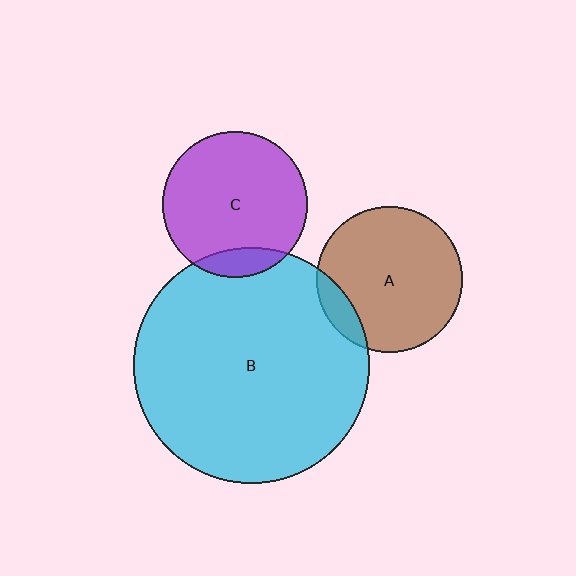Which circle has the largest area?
Circle B (cyan).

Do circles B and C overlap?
Yes.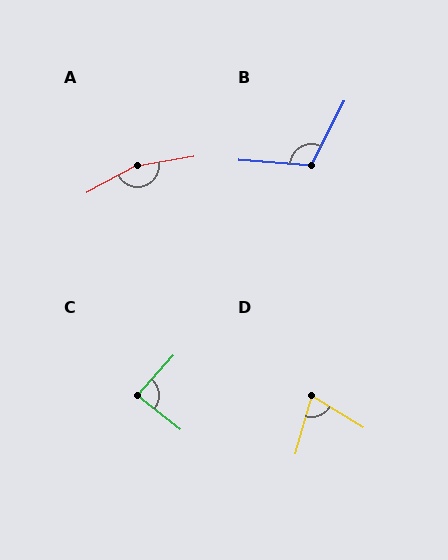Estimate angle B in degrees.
Approximately 112 degrees.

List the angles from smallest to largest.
D (74°), C (86°), B (112°), A (161°).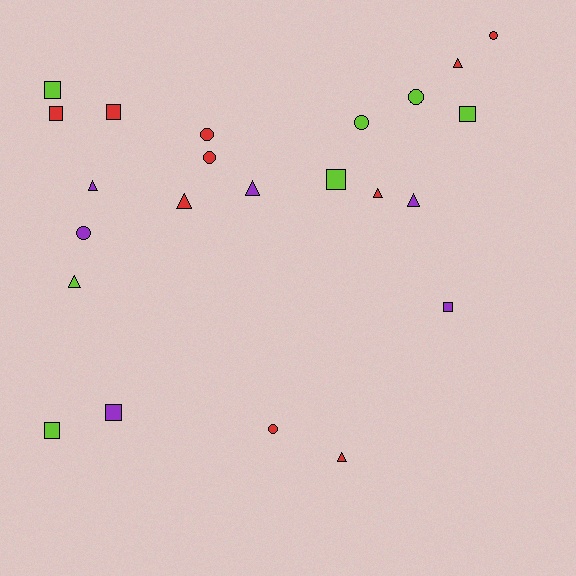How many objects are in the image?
There are 23 objects.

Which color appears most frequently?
Red, with 10 objects.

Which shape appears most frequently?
Square, with 8 objects.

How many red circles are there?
There are 4 red circles.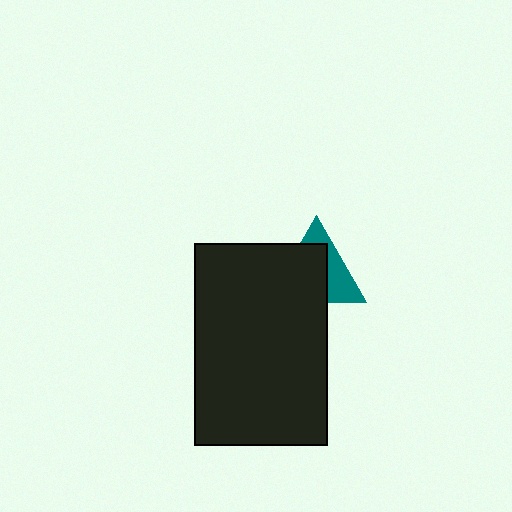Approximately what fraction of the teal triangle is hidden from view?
Roughly 59% of the teal triangle is hidden behind the black rectangle.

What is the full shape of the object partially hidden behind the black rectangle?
The partially hidden object is a teal triangle.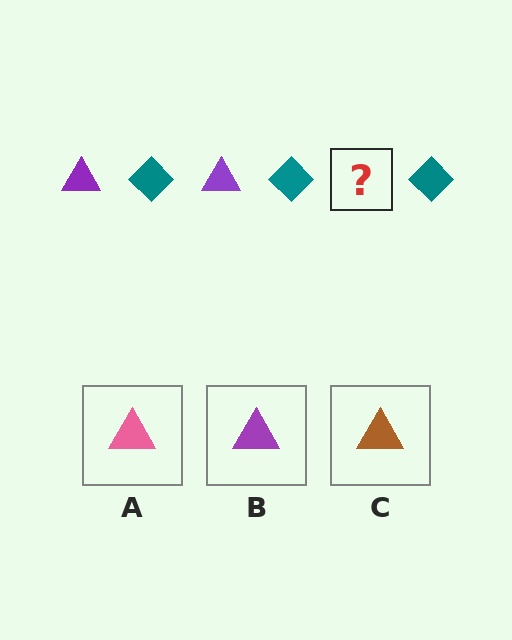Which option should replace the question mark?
Option B.